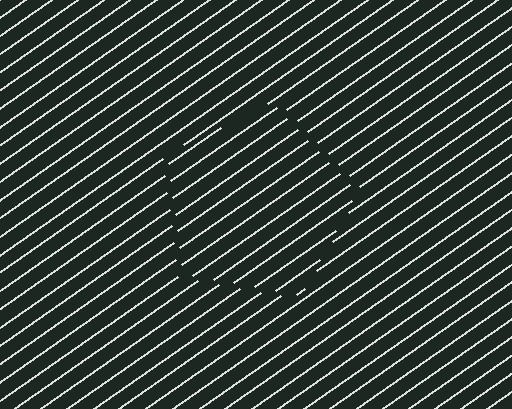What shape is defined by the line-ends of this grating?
An illusory pentagon. The interior of the shape contains the same grating, shifted by half a period — the contour is defined by the phase discontinuity where line-ends from the inner and outer gratings abut.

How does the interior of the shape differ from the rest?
The interior of the shape contains the same grating, shifted by half a period — the contour is defined by the phase discontinuity where line-ends from the inner and outer gratings abut.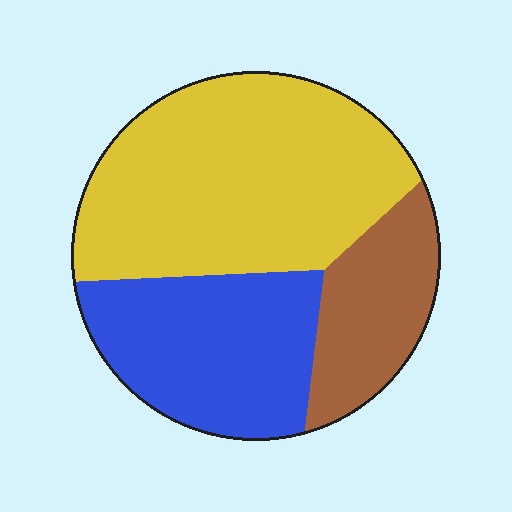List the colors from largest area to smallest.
From largest to smallest: yellow, blue, brown.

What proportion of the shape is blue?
Blue covers about 30% of the shape.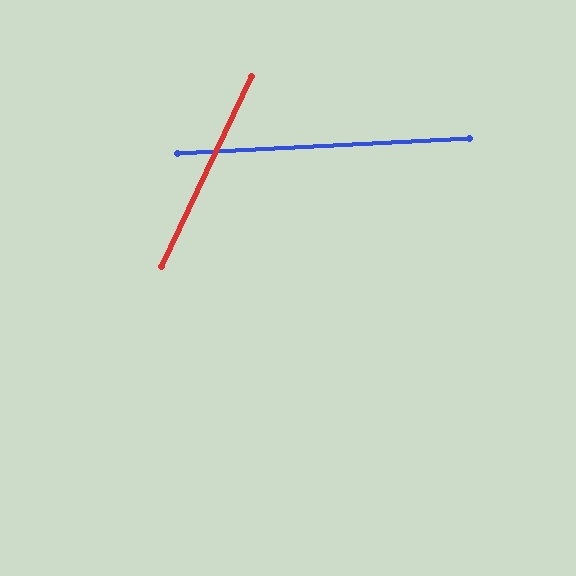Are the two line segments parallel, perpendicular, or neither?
Neither parallel nor perpendicular — they differ by about 62°.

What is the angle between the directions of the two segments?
Approximately 62 degrees.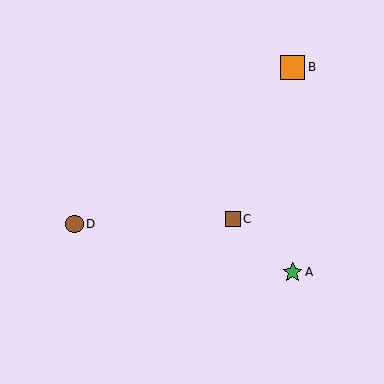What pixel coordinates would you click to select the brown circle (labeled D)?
Click at (75, 224) to select the brown circle D.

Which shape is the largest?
The orange square (labeled B) is the largest.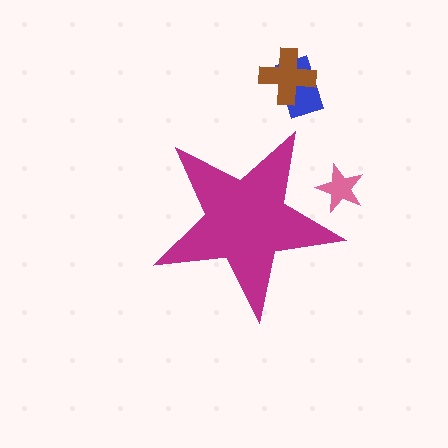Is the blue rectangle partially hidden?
No, the blue rectangle is fully visible.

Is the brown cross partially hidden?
No, the brown cross is fully visible.